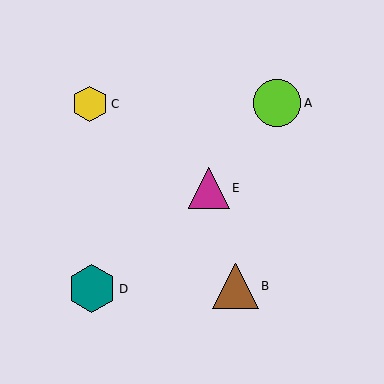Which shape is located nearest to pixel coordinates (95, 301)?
The teal hexagon (labeled D) at (92, 289) is nearest to that location.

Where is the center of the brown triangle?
The center of the brown triangle is at (236, 286).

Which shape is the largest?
The teal hexagon (labeled D) is the largest.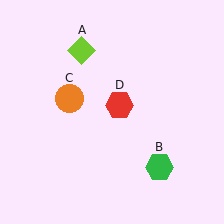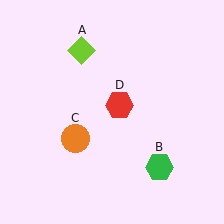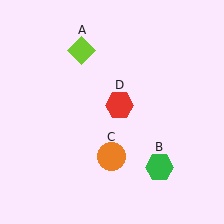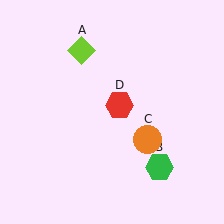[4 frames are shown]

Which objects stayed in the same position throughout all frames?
Lime diamond (object A) and green hexagon (object B) and red hexagon (object D) remained stationary.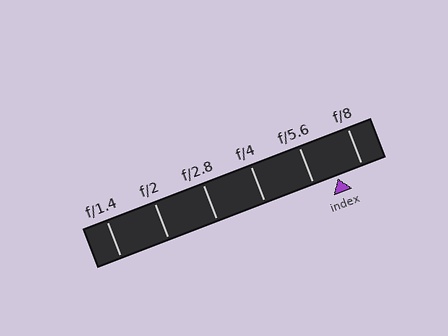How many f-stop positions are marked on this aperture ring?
There are 6 f-stop positions marked.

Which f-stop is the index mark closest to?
The index mark is closest to f/5.6.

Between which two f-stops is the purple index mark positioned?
The index mark is between f/5.6 and f/8.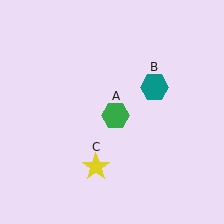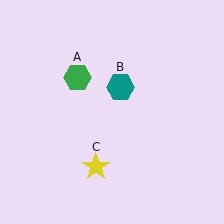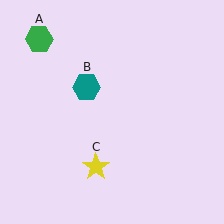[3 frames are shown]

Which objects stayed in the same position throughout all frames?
Yellow star (object C) remained stationary.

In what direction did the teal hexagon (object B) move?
The teal hexagon (object B) moved left.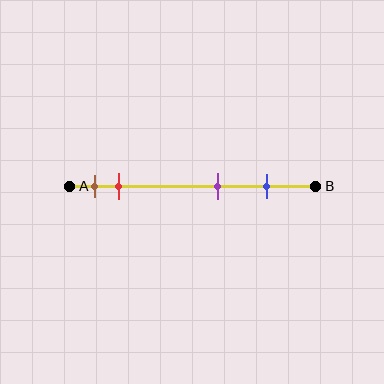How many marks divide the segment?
There are 4 marks dividing the segment.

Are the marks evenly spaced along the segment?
No, the marks are not evenly spaced.